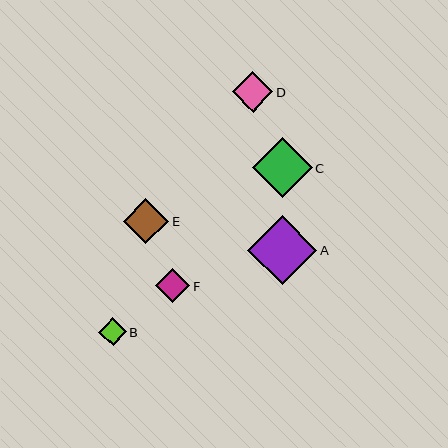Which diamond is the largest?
Diamond A is the largest with a size of approximately 69 pixels.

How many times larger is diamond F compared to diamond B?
Diamond F is approximately 1.2 times the size of diamond B.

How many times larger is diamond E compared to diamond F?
Diamond E is approximately 1.3 times the size of diamond F.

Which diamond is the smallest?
Diamond B is the smallest with a size of approximately 28 pixels.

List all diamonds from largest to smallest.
From largest to smallest: A, C, E, D, F, B.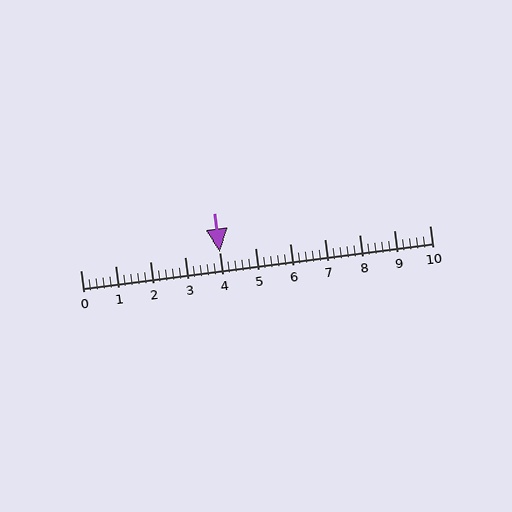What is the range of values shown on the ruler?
The ruler shows values from 0 to 10.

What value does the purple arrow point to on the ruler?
The purple arrow points to approximately 4.0.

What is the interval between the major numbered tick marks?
The major tick marks are spaced 1 units apart.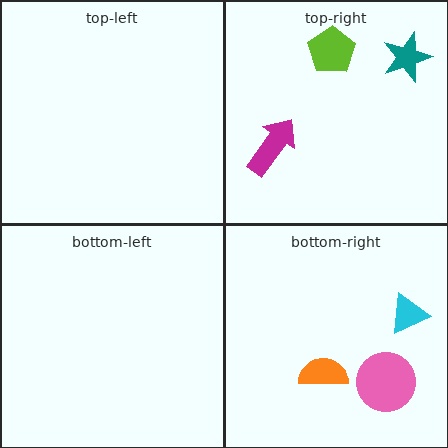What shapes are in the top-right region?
The lime pentagon, the teal star, the magenta arrow.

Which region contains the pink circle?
The bottom-right region.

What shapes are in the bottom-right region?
The orange semicircle, the cyan triangle, the pink circle.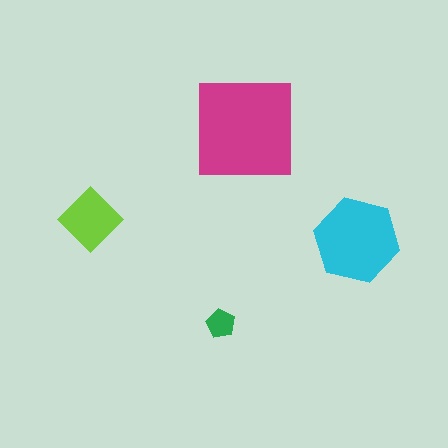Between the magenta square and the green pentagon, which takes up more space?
The magenta square.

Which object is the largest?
The magenta square.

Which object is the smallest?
The green pentagon.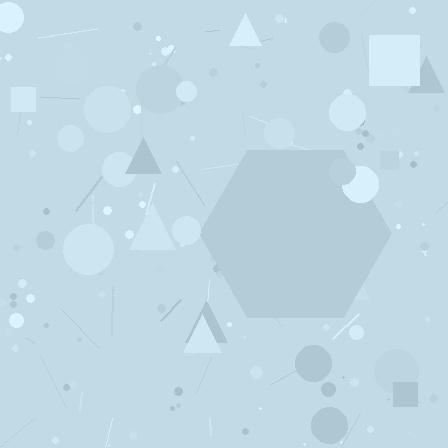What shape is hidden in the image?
A hexagon is hidden in the image.